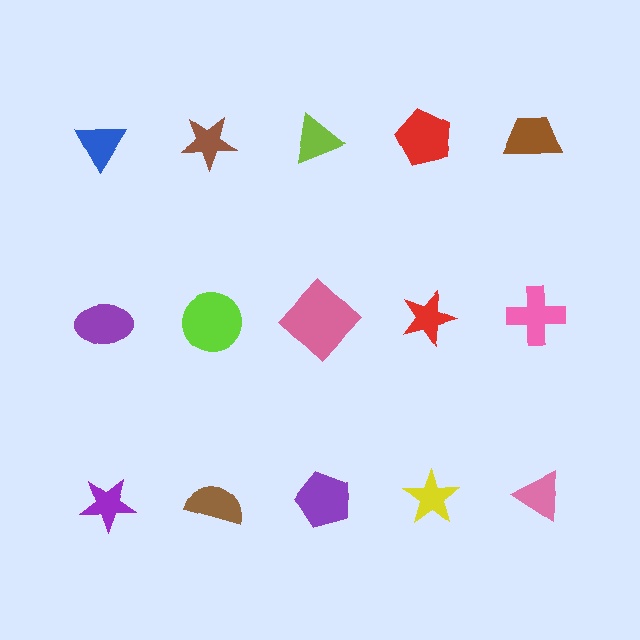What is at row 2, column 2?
A lime circle.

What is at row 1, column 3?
A lime triangle.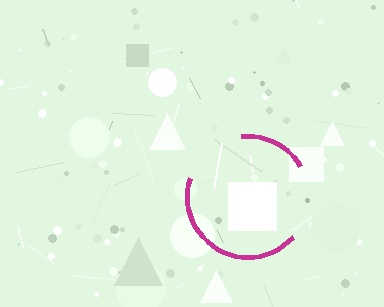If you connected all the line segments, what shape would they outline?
They would outline a circle.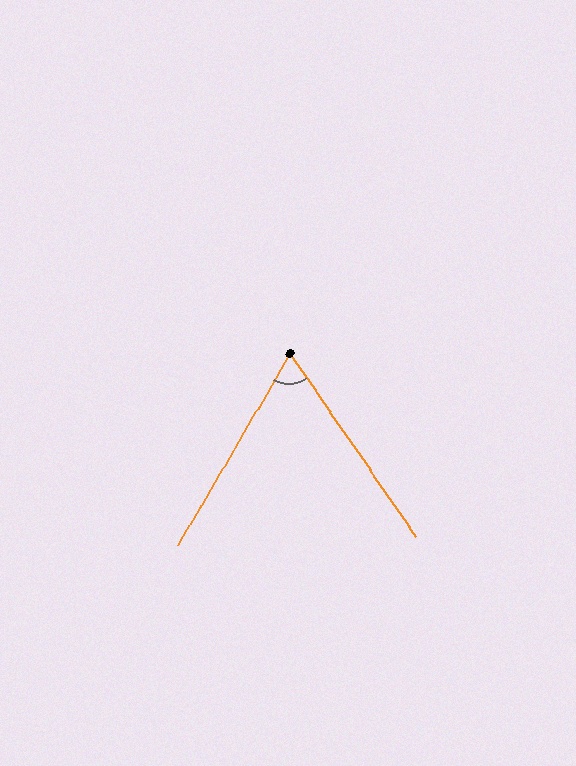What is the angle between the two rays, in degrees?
Approximately 65 degrees.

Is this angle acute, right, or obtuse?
It is acute.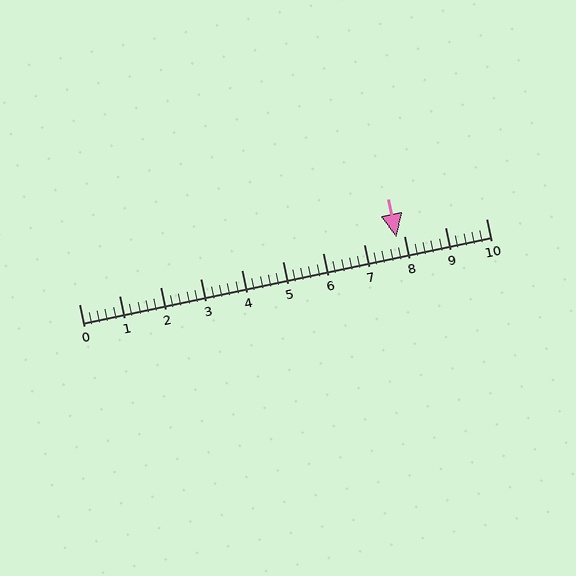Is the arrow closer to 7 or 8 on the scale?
The arrow is closer to 8.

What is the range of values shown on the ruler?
The ruler shows values from 0 to 10.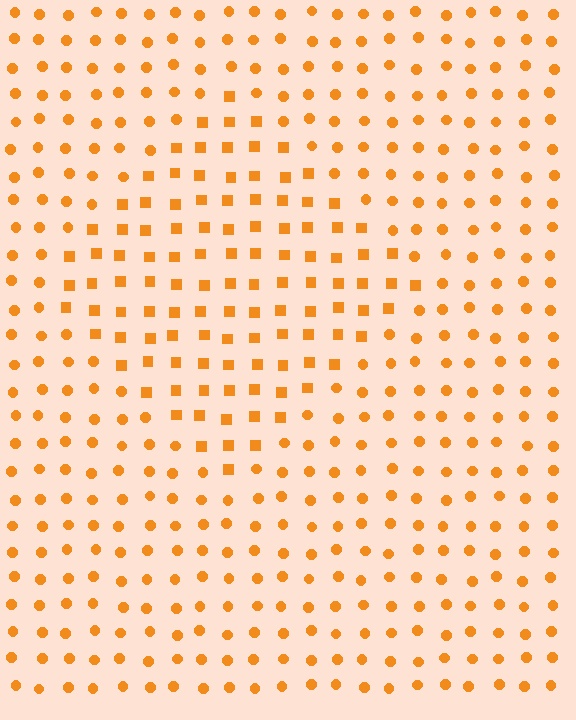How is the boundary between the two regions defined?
The boundary is defined by a change in element shape: squares inside vs. circles outside. All elements share the same color and spacing.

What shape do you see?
I see a diamond.